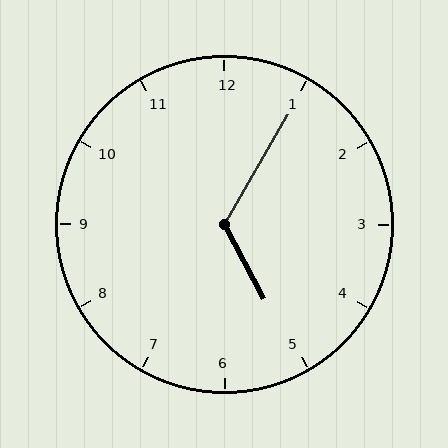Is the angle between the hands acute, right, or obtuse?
It is obtuse.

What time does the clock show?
5:05.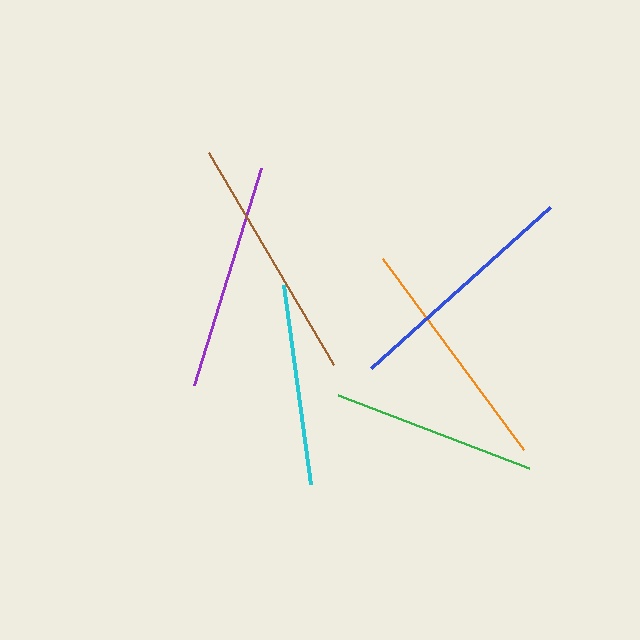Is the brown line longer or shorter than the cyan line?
The brown line is longer than the cyan line.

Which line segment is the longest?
The brown line is the longest at approximately 247 pixels.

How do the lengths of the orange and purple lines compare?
The orange and purple lines are approximately the same length.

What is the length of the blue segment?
The blue segment is approximately 240 pixels long.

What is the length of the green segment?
The green segment is approximately 204 pixels long.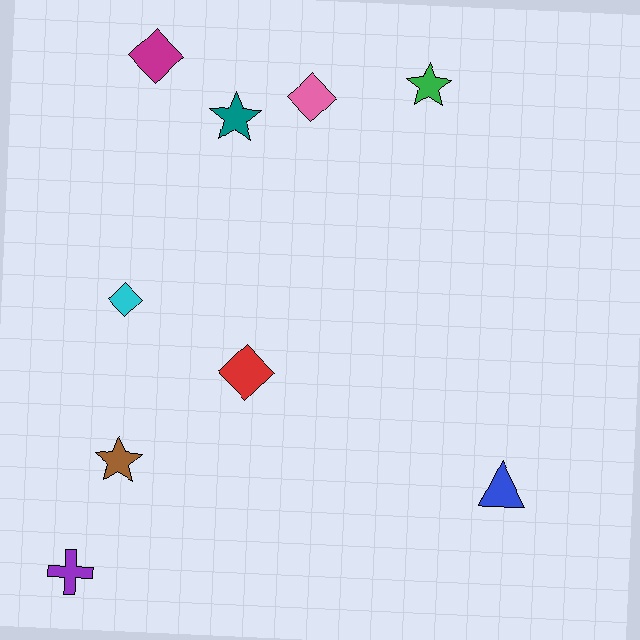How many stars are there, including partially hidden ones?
There are 3 stars.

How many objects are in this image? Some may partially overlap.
There are 9 objects.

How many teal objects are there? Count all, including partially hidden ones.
There is 1 teal object.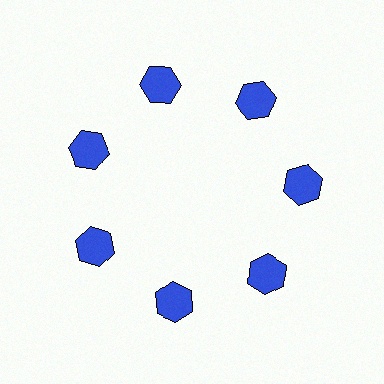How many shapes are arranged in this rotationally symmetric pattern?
There are 7 shapes, arranged in 7 groups of 1.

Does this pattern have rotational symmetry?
Yes, this pattern has 7-fold rotational symmetry. It looks the same after rotating 51 degrees around the center.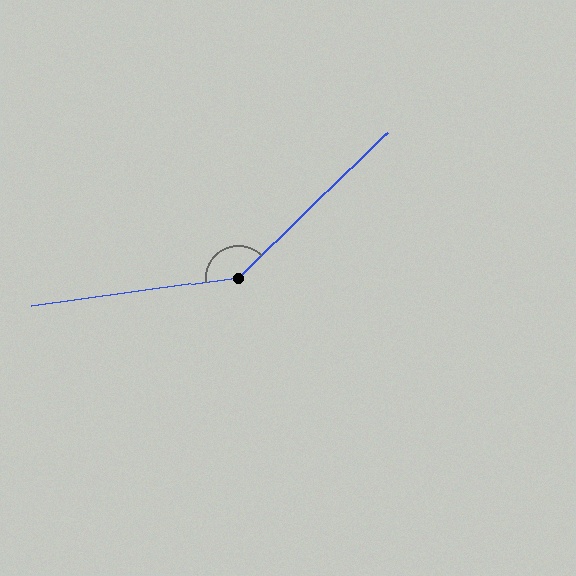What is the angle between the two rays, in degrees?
Approximately 144 degrees.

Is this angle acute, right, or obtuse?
It is obtuse.